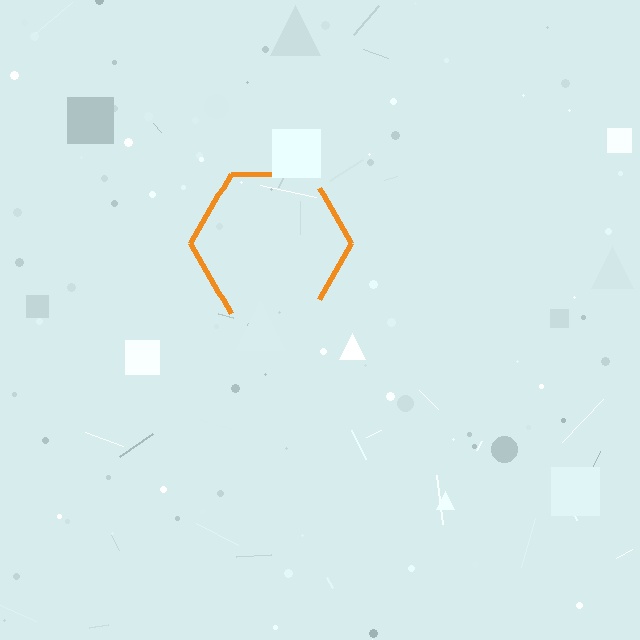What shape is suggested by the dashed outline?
The dashed outline suggests a hexagon.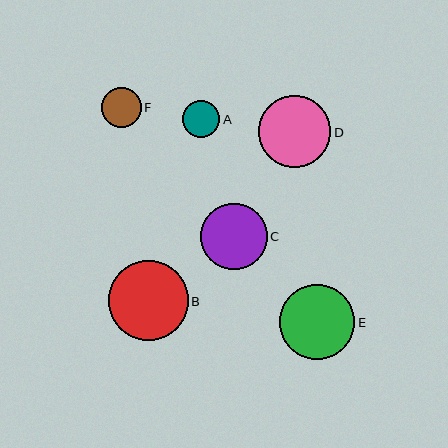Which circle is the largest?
Circle B is the largest with a size of approximately 80 pixels.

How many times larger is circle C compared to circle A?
Circle C is approximately 1.8 times the size of circle A.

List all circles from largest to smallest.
From largest to smallest: B, E, D, C, F, A.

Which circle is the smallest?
Circle A is the smallest with a size of approximately 38 pixels.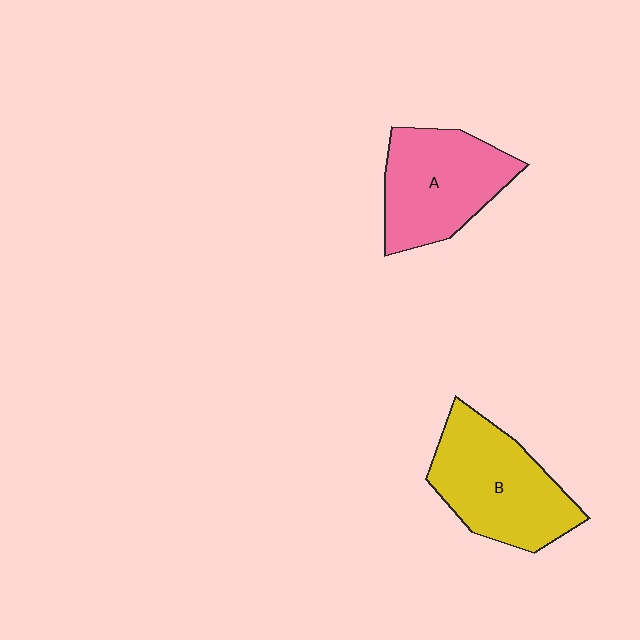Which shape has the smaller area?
Shape A (pink).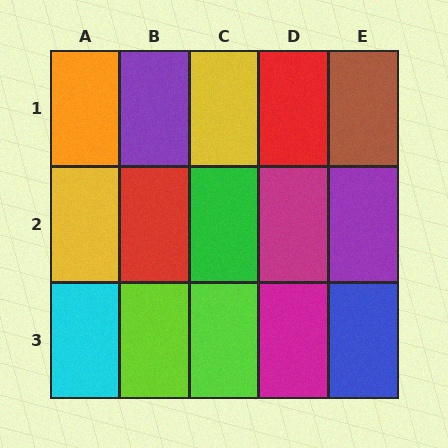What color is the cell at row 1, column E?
Brown.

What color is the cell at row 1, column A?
Orange.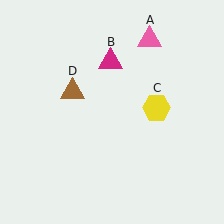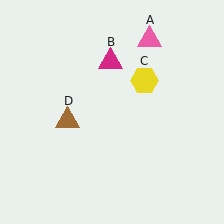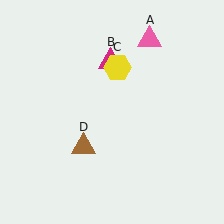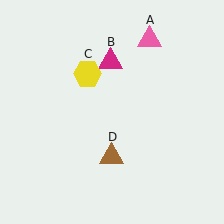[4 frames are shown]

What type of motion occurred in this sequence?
The yellow hexagon (object C), brown triangle (object D) rotated counterclockwise around the center of the scene.